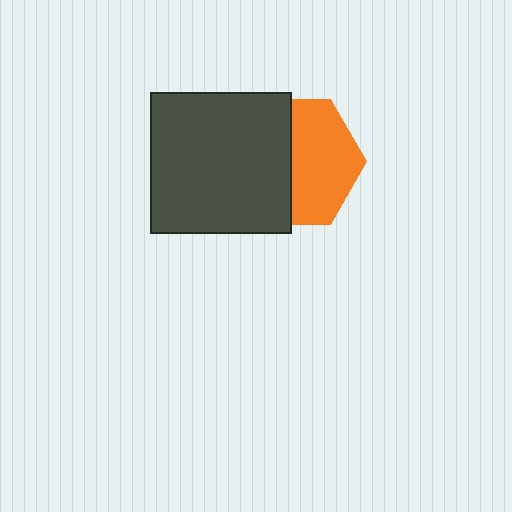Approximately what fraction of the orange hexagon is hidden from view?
Roughly 47% of the orange hexagon is hidden behind the dark gray square.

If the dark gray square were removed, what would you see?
You would see the complete orange hexagon.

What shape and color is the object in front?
The object in front is a dark gray square.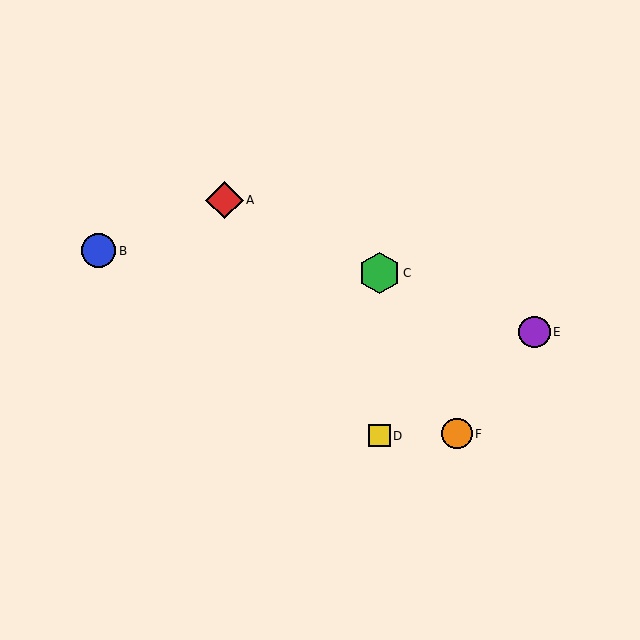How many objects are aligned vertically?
2 objects (C, D) are aligned vertically.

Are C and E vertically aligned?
No, C is at x≈379 and E is at x≈534.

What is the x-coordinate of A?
Object A is at x≈225.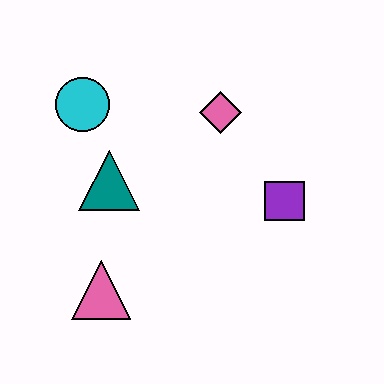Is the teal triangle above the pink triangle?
Yes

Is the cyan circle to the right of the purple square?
No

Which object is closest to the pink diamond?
The purple square is closest to the pink diamond.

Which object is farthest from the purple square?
The cyan circle is farthest from the purple square.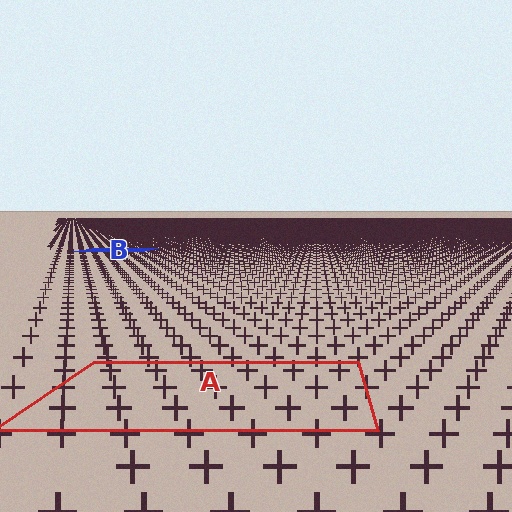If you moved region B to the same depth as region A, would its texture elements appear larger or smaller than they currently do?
They would appear larger. At a closer depth, the same texture elements are projected at a bigger on-screen size.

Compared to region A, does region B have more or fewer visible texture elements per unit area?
Region B has more texture elements per unit area — they are packed more densely because it is farther away.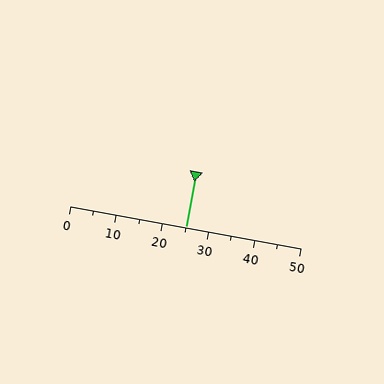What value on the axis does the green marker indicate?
The marker indicates approximately 25.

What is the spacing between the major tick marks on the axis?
The major ticks are spaced 10 apart.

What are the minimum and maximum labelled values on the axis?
The axis runs from 0 to 50.